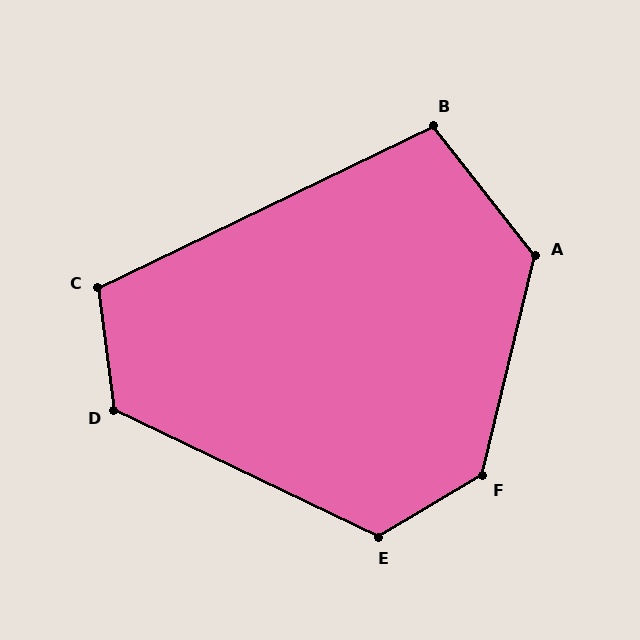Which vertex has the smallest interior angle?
B, at approximately 102 degrees.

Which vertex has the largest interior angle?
F, at approximately 134 degrees.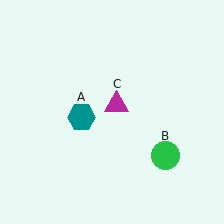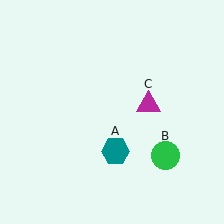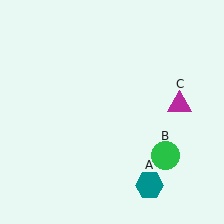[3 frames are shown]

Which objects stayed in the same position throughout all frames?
Green circle (object B) remained stationary.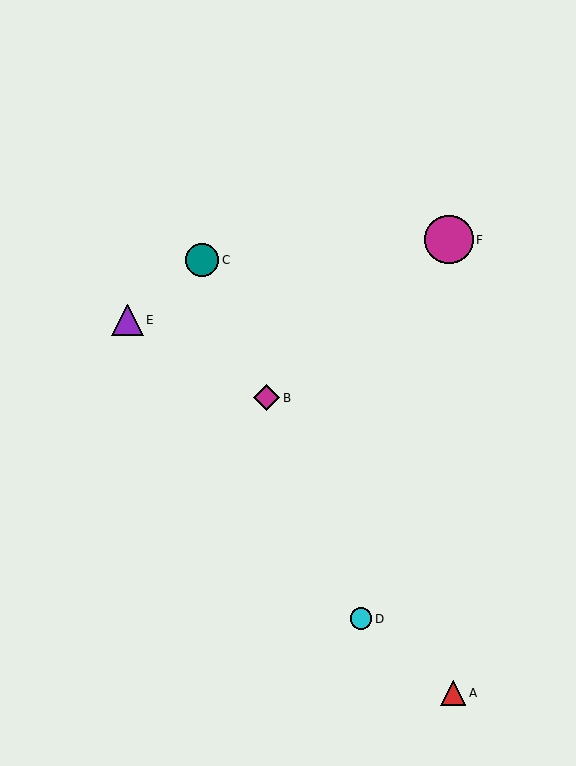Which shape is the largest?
The magenta circle (labeled F) is the largest.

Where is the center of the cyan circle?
The center of the cyan circle is at (361, 619).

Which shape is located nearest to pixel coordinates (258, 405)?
The magenta diamond (labeled B) at (267, 398) is nearest to that location.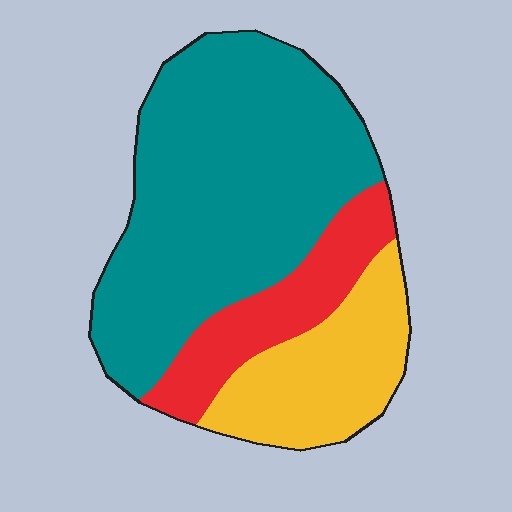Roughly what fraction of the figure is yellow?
Yellow takes up about one fifth (1/5) of the figure.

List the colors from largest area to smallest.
From largest to smallest: teal, yellow, red.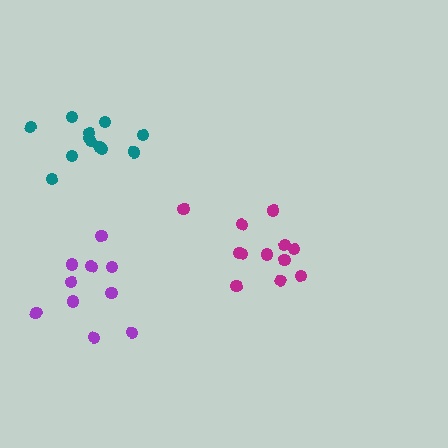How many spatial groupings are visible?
There are 3 spatial groupings.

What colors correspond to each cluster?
The clusters are colored: magenta, purple, teal.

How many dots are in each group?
Group 1: 12 dots, Group 2: 10 dots, Group 3: 12 dots (34 total).